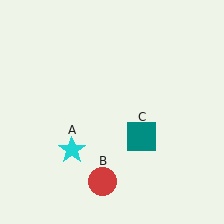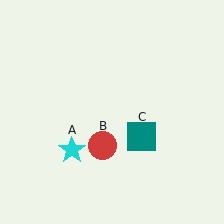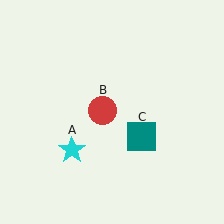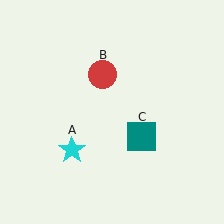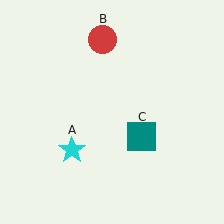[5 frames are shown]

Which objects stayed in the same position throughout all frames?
Cyan star (object A) and teal square (object C) remained stationary.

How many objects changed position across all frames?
1 object changed position: red circle (object B).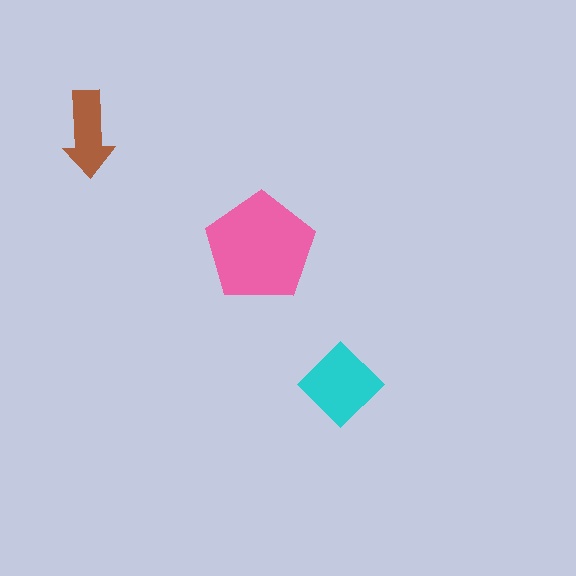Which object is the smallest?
The brown arrow.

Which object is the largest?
The pink pentagon.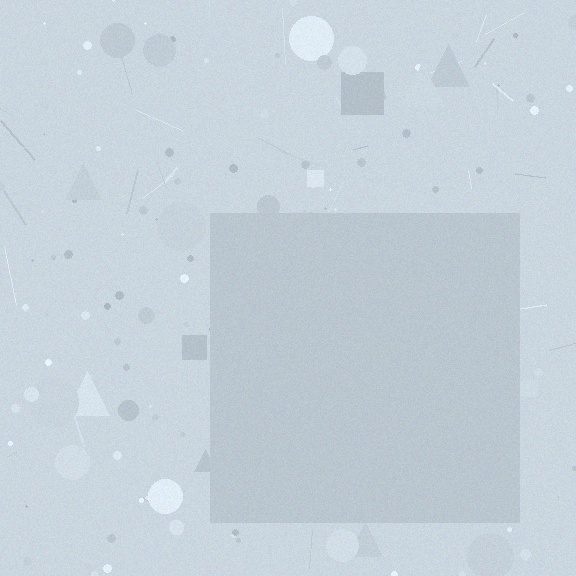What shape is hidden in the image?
A square is hidden in the image.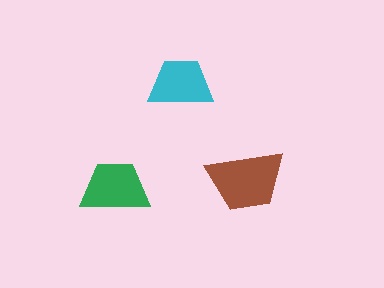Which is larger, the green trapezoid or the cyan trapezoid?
The green one.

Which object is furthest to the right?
The brown trapezoid is rightmost.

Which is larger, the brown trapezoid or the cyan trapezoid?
The brown one.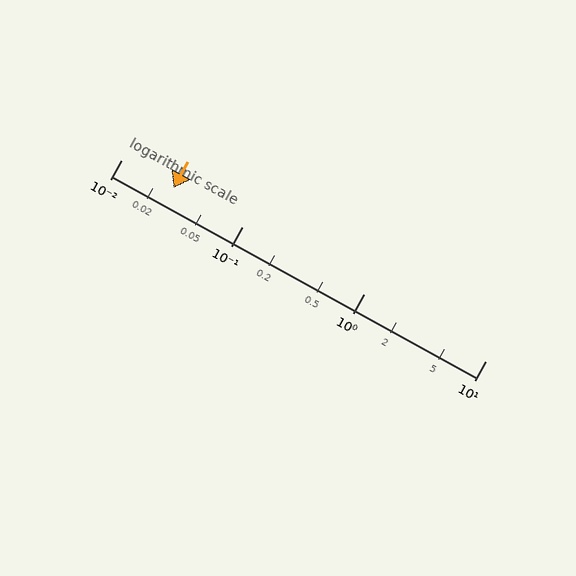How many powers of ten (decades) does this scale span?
The scale spans 3 decades, from 0.01 to 10.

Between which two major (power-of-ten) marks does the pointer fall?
The pointer is between 0.01 and 0.1.